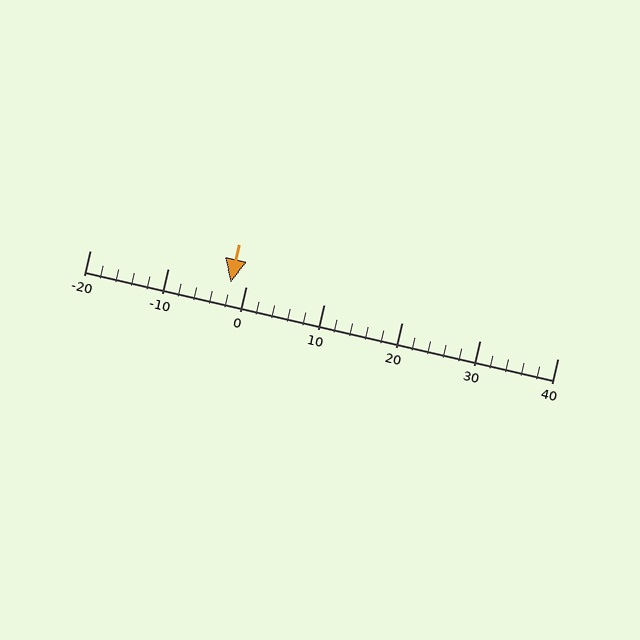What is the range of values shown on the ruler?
The ruler shows values from -20 to 40.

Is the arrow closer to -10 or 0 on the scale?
The arrow is closer to 0.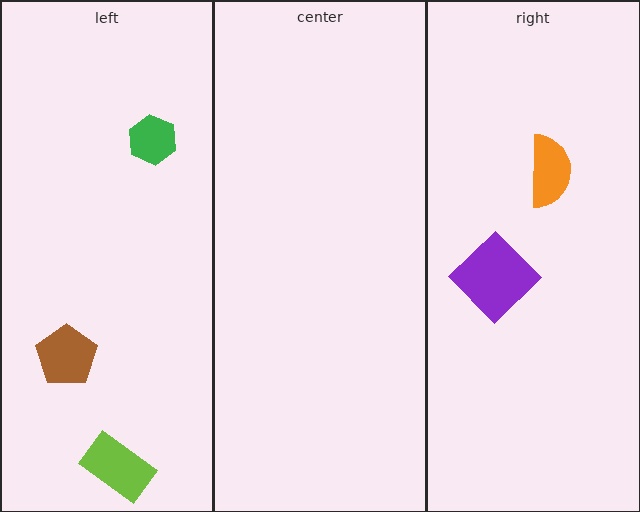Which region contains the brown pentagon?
The left region.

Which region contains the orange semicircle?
The right region.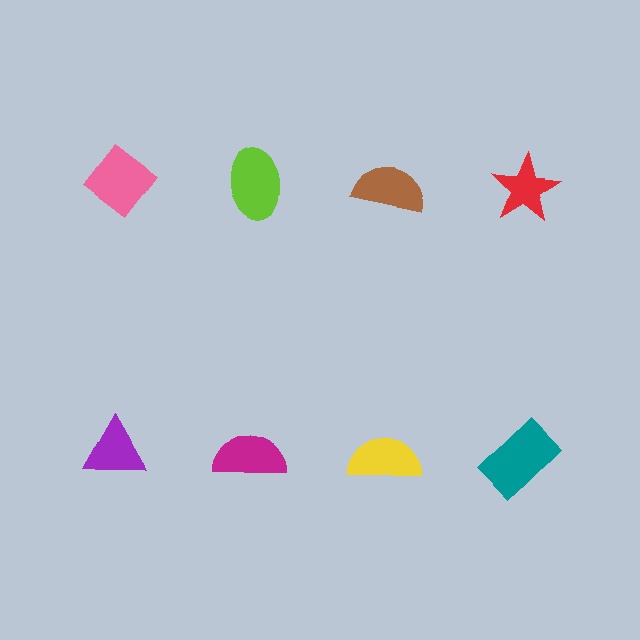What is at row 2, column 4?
A teal rectangle.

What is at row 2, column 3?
A yellow semicircle.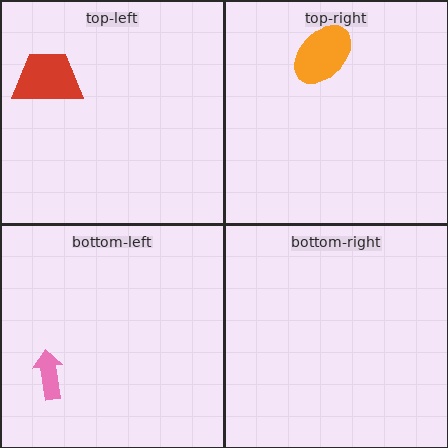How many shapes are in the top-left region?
1.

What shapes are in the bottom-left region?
The pink arrow.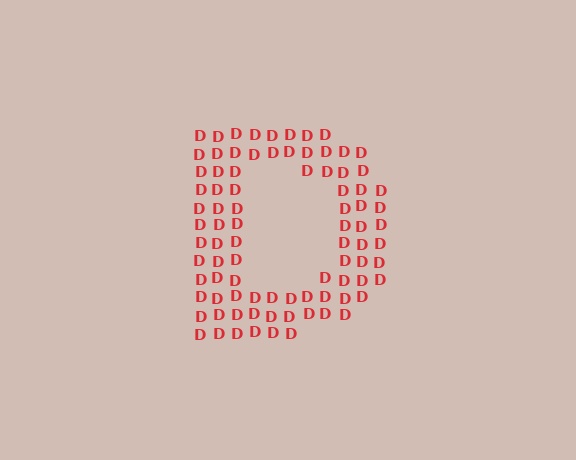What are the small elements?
The small elements are letter D's.